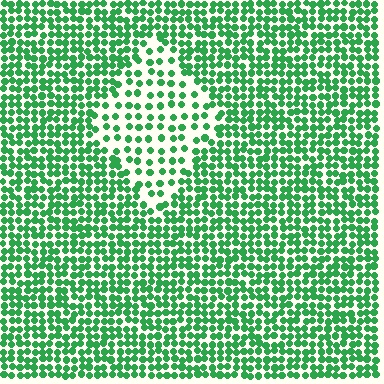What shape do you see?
I see a diamond.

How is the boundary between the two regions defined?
The boundary is defined by a change in element density (approximately 2.1x ratio). All elements are the same color, size, and shape.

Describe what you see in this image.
The image contains small green elements arranged at two different densities. A diamond-shaped region is visible where the elements are less densely packed than the surrounding area.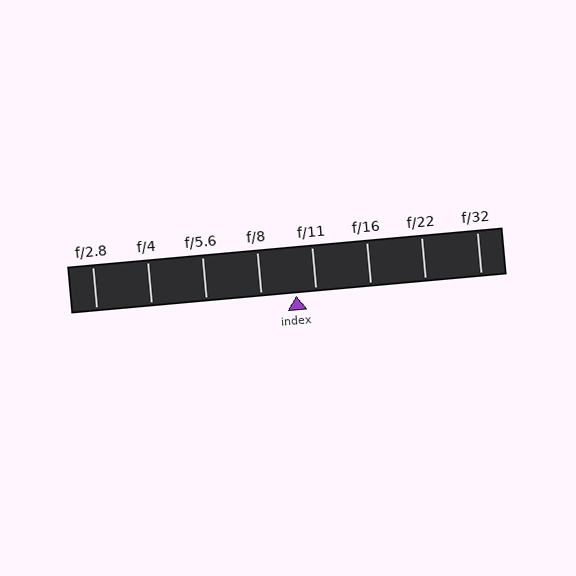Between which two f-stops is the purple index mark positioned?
The index mark is between f/8 and f/11.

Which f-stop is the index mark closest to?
The index mark is closest to f/11.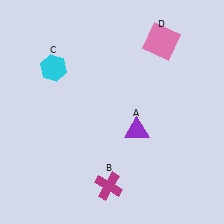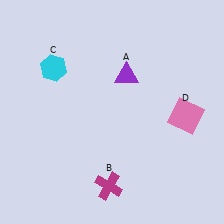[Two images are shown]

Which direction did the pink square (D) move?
The pink square (D) moved down.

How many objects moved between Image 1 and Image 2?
2 objects moved between the two images.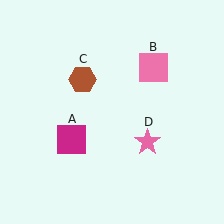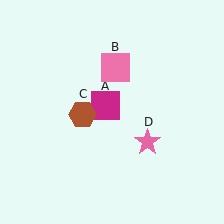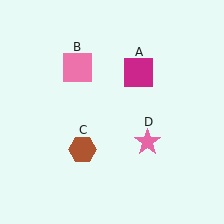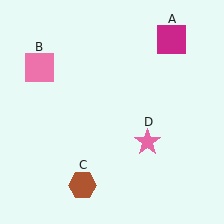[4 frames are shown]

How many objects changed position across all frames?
3 objects changed position: magenta square (object A), pink square (object B), brown hexagon (object C).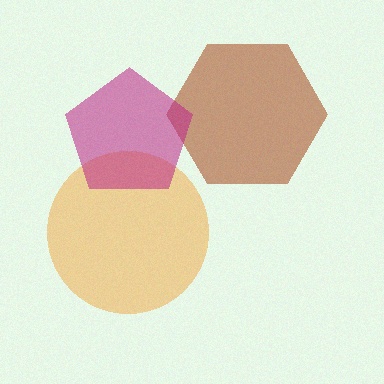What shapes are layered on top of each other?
The layered shapes are: a brown hexagon, an orange circle, a magenta pentagon.